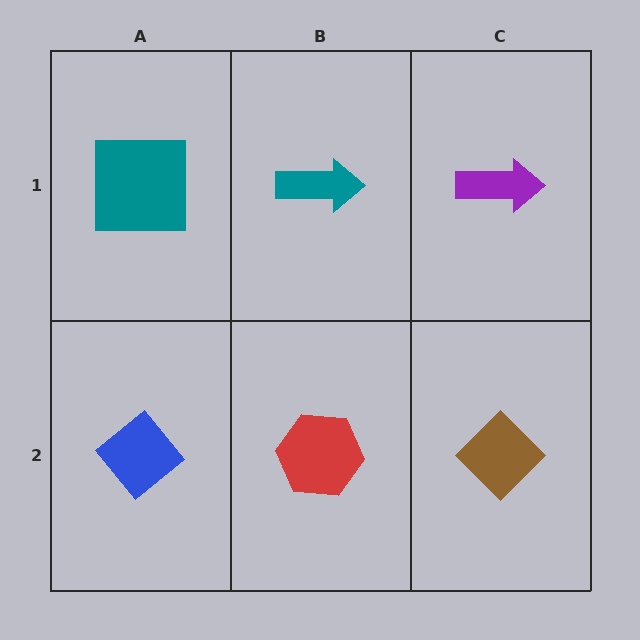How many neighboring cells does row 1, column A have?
2.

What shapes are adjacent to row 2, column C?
A purple arrow (row 1, column C), a red hexagon (row 2, column B).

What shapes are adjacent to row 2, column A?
A teal square (row 1, column A), a red hexagon (row 2, column B).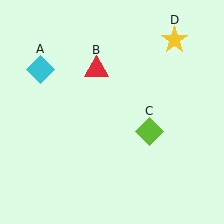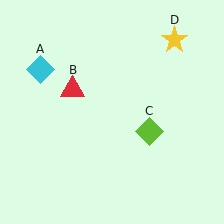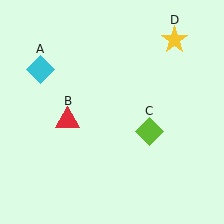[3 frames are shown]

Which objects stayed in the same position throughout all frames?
Cyan diamond (object A) and lime diamond (object C) and yellow star (object D) remained stationary.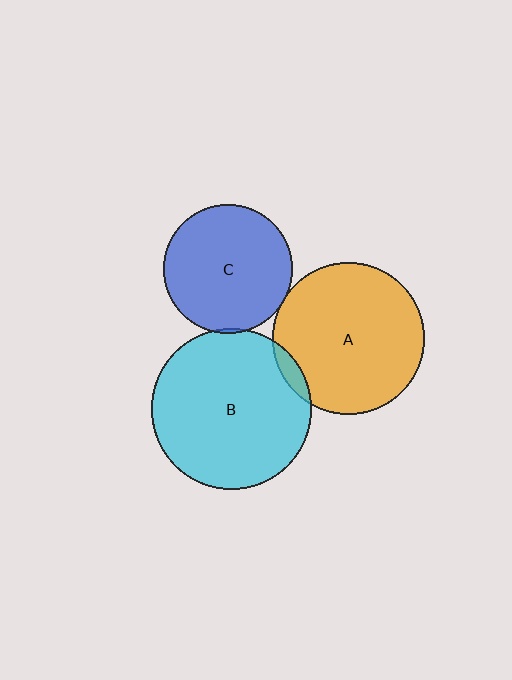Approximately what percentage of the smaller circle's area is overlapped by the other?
Approximately 5%.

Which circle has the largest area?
Circle B (cyan).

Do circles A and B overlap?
Yes.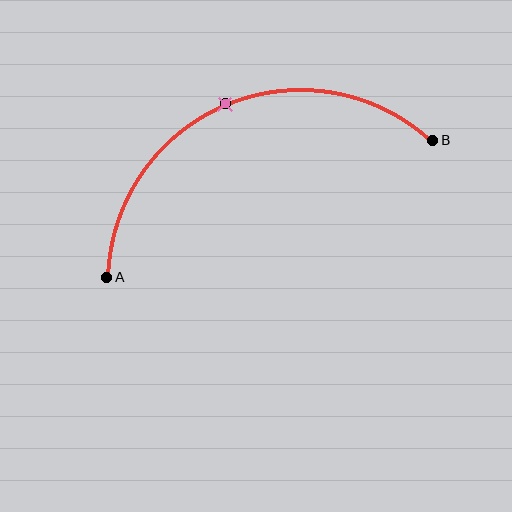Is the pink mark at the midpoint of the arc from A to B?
Yes. The pink mark lies on the arc at equal arc-length from both A and B — it is the arc midpoint.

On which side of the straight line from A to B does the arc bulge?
The arc bulges above the straight line connecting A and B.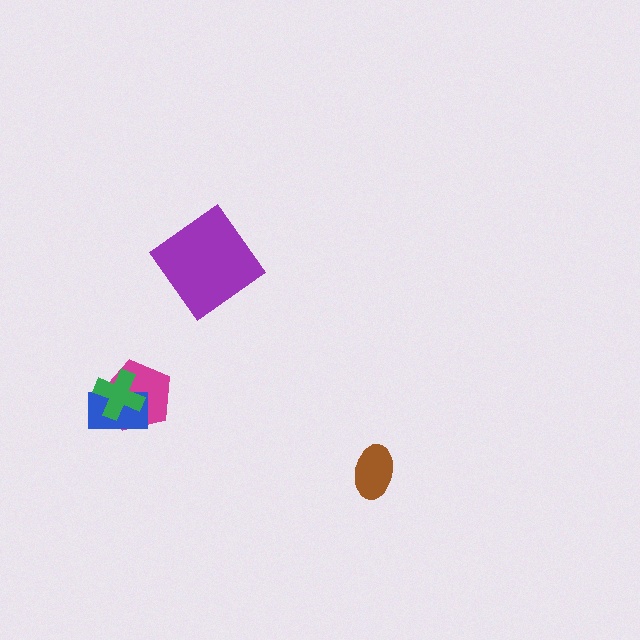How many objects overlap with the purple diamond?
0 objects overlap with the purple diamond.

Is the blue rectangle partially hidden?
Yes, it is partially covered by another shape.